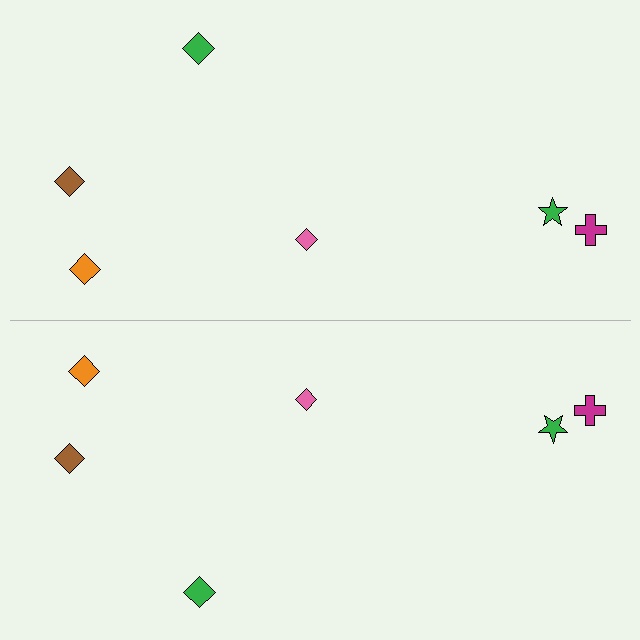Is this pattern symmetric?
Yes, this pattern has bilateral (reflection) symmetry.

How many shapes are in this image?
There are 12 shapes in this image.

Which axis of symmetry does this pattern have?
The pattern has a horizontal axis of symmetry running through the center of the image.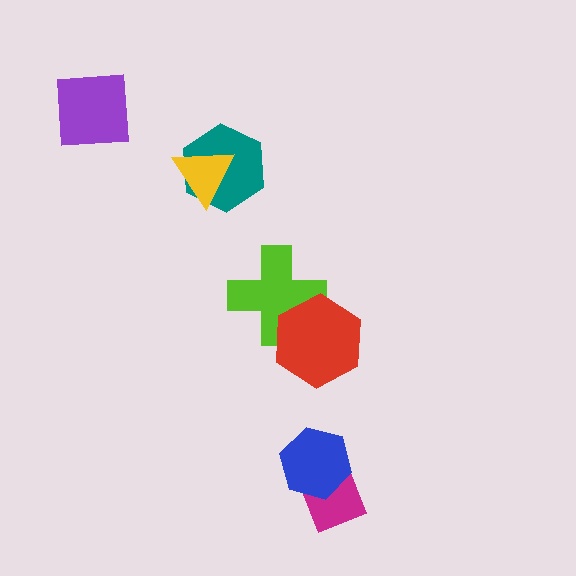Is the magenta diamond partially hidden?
Yes, it is partially covered by another shape.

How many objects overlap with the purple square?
0 objects overlap with the purple square.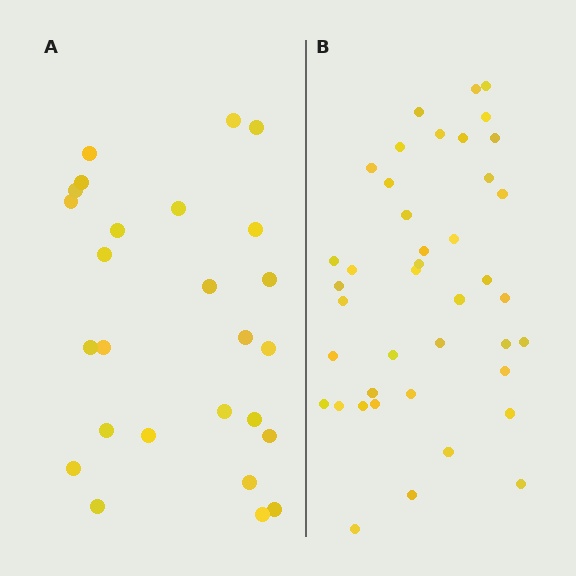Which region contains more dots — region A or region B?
Region B (the right region) has more dots.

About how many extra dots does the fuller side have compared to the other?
Region B has approximately 15 more dots than region A.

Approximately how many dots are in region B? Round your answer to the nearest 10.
About 40 dots. (The exact count is 41, which rounds to 40.)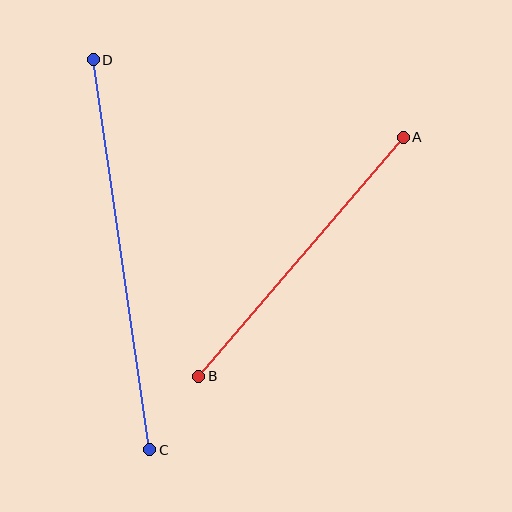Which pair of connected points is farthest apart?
Points C and D are farthest apart.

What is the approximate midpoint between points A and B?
The midpoint is at approximately (301, 257) pixels.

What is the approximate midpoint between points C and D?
The midpoint is at approximately (121, 255) pixels.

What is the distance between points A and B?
The distance is approximately 315 pixels.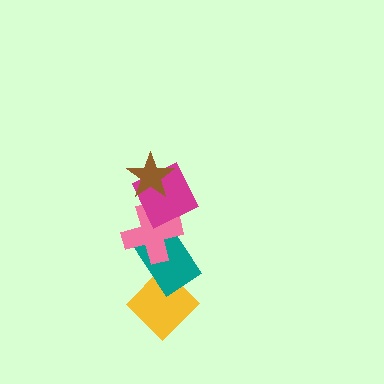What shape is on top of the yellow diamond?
The teal rectangle is on top of the yellow diamond.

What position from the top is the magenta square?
The magenta square is 2nd from the top.